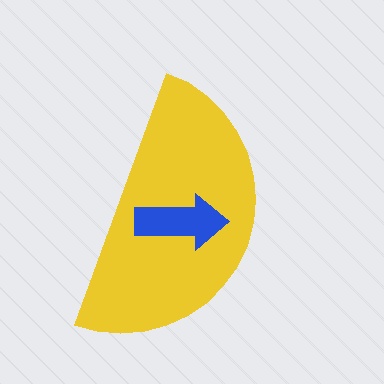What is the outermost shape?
The yellow semicircle.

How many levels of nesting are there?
2.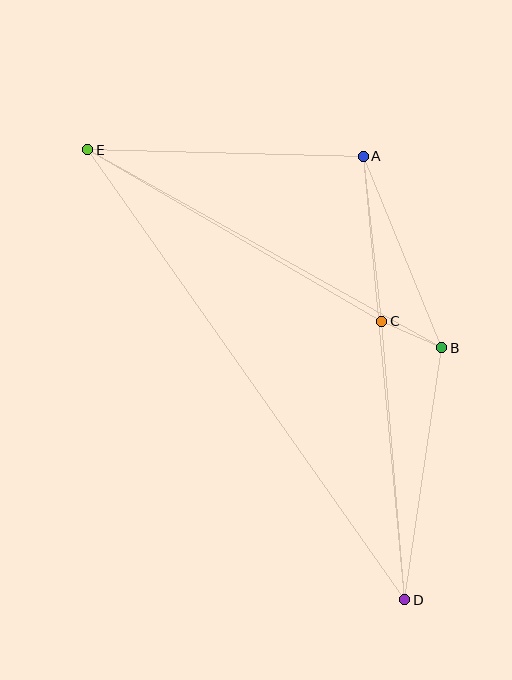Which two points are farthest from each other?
Points D and E are farthest from each other.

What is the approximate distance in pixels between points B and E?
The distance between B and E is approximately 406 pixels.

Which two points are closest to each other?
Points B and C are closest to each other.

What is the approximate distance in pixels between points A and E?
The distance between A and E is approximately 275 pixels.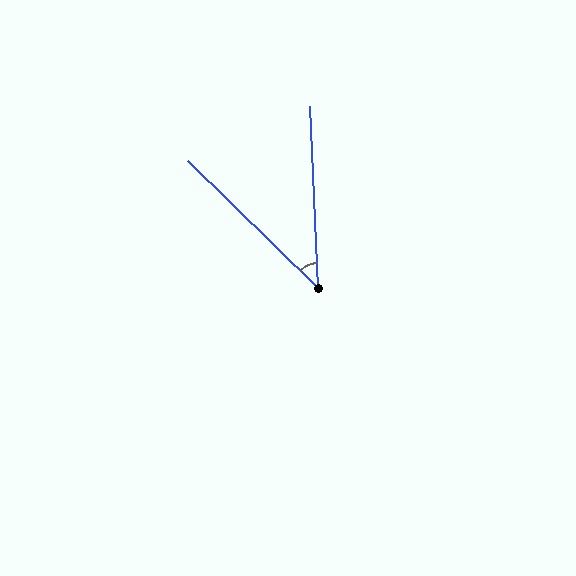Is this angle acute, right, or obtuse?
It is acute.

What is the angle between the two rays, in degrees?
Approximately 43 degrees.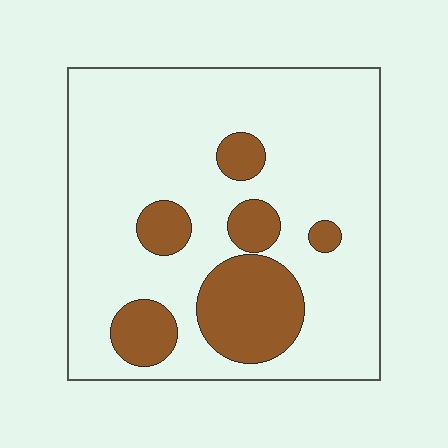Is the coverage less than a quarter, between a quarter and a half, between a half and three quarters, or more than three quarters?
Less than a quarter.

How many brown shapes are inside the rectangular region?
6.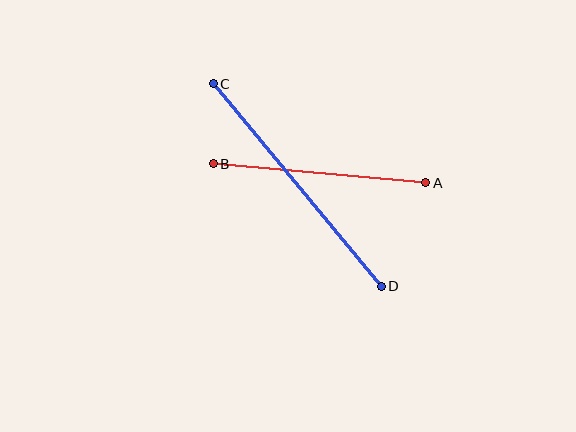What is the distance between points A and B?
The distance is approximately 214 pixels.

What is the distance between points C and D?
The distance is approximately 263 pixels.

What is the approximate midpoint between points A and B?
The midpoint is at approximately (320, 173) pixels.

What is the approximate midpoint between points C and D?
The midpoint is at approximately (297, 185) pixels.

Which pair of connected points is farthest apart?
Points C and D are farthest apart.